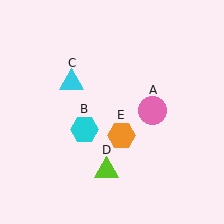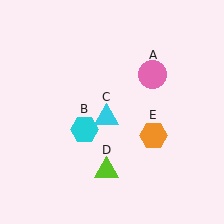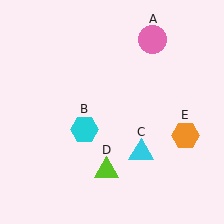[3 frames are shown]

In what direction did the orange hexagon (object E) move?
The orange hexagon (object E) moved right.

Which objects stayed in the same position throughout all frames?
Cyan hexagon (object B) and lime triangle (object D) remained stationary.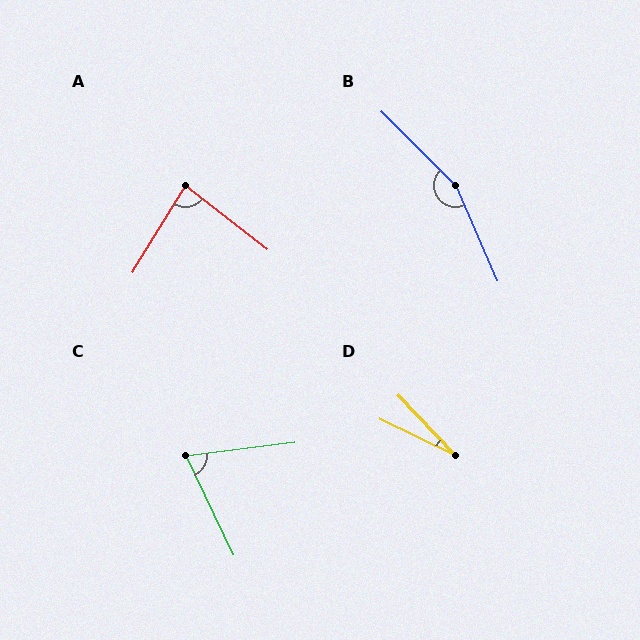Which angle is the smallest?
D, at approximately 20 degrees.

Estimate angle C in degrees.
Approximately 71 degrees.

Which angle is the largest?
B, at approximately 158 degrees.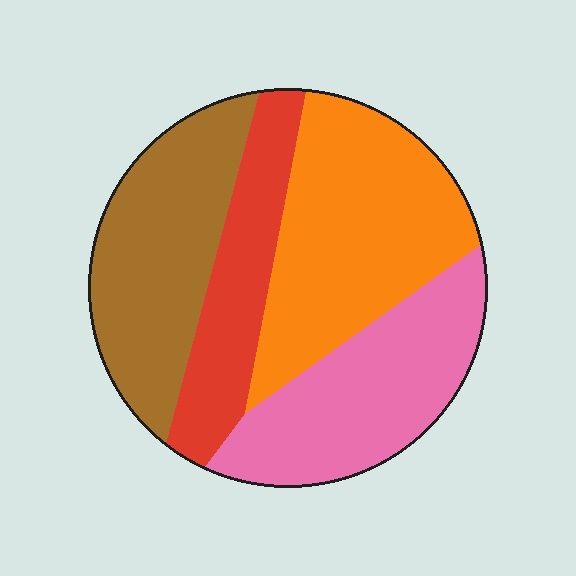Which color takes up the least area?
Red, at roughly 15%.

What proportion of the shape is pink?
Pink covers 25% of the shape.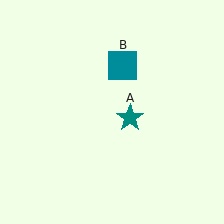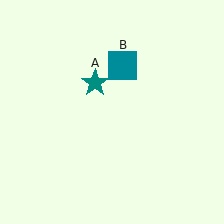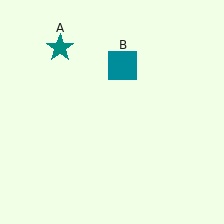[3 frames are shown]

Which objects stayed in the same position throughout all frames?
Teal square (object B) remained stationary.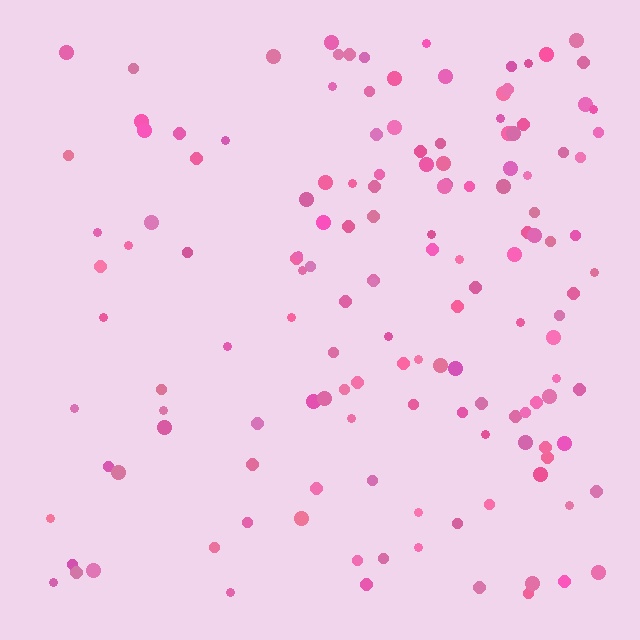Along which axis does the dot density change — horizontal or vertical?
Horizontal.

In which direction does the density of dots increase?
From left to right, with the right side densest.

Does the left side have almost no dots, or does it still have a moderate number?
Still a moderate number, just noticeably fewer than the right.